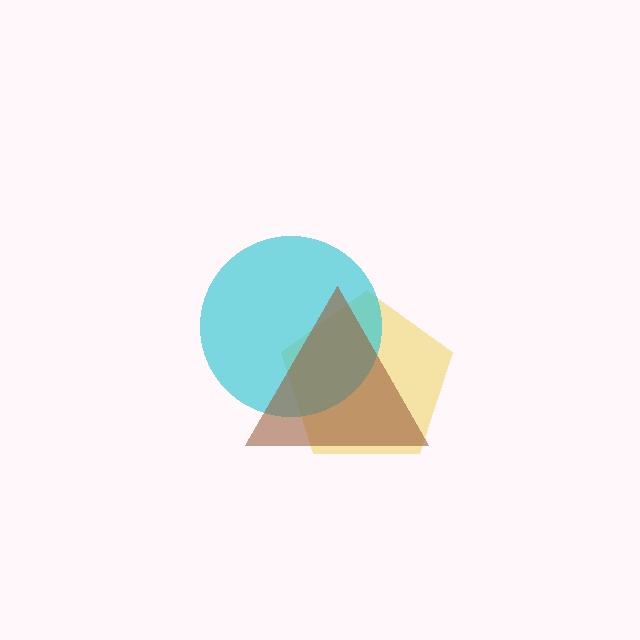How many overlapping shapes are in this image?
There are 3 overlapping shapes in the image.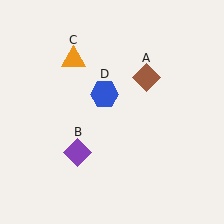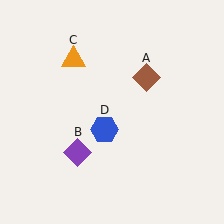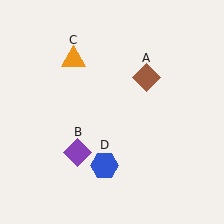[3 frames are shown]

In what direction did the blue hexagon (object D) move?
The blue hexagon (object D) moved down.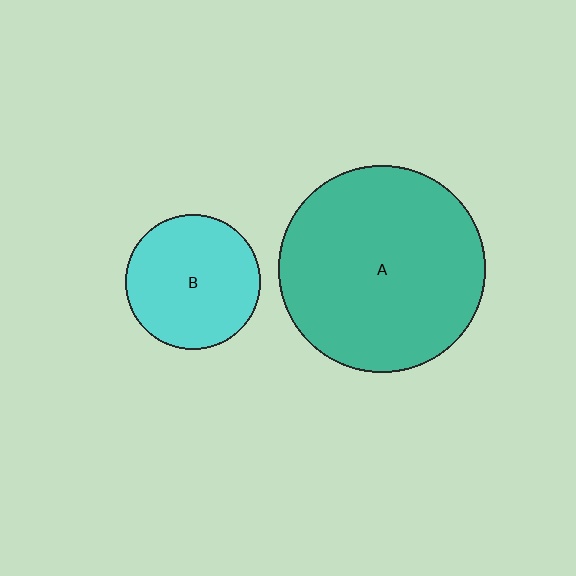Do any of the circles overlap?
No, none of the circles overlap.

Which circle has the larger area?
Circle A (teal).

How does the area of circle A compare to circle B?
Approximately 2.4 times.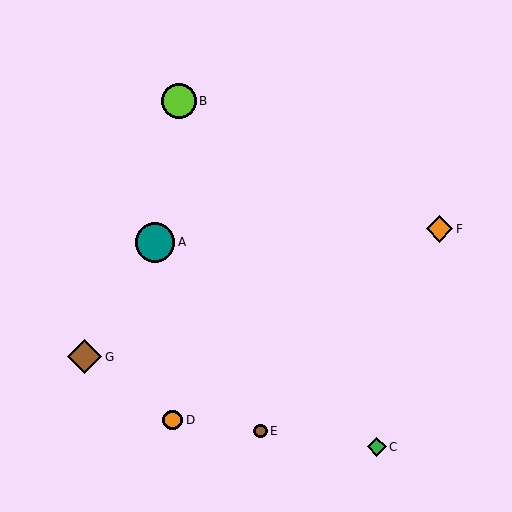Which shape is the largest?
The teal circle (labeled A) is the largest.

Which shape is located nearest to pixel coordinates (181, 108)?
The lime circle (labeled B) at (179, 101) is nearest to that location.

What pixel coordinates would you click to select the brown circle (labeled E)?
Click at (260, 431) to select the brown circle E.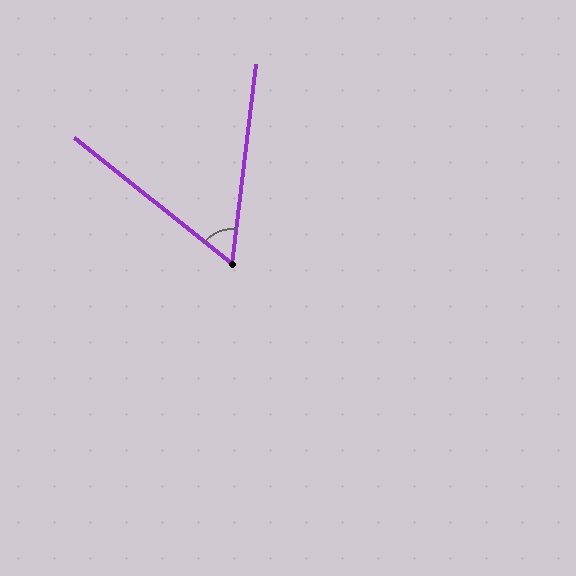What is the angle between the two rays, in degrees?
Approximately 58 degrees.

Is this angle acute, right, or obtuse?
It is acute.